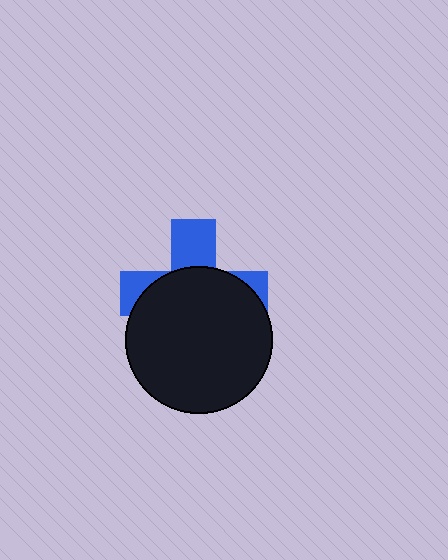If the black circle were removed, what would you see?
You would see the complete blue cross.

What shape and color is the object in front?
The object in front is a black circle.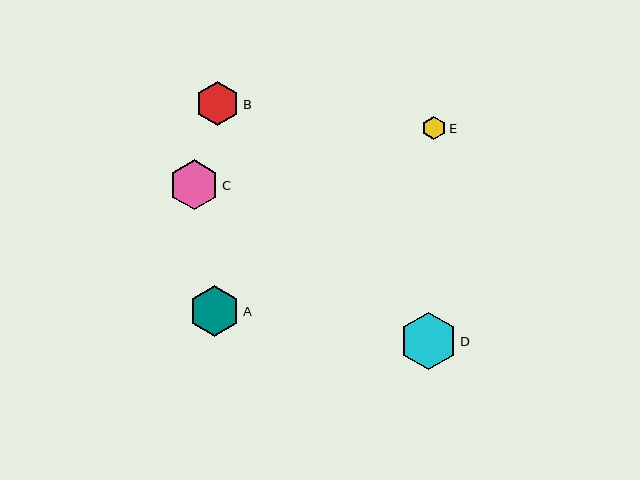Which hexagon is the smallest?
Hexagon E is the smallest with a size of approximately 23 pixels.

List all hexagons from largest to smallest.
From largest to smallest: D, A, C, B, E.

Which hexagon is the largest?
Hexagon D is the largest with a size of approximately 57 pixels.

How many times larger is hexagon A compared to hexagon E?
Hexagon A is approximately 2.2 times the size of hexagon E.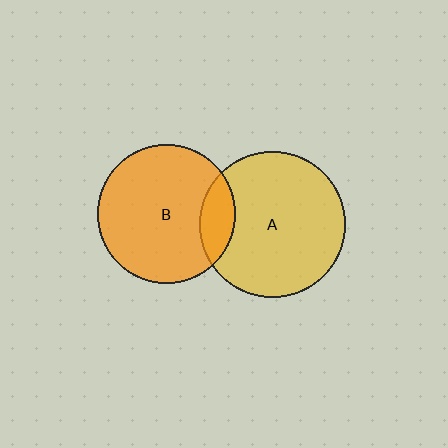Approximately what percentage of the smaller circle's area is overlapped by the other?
Approximately 15%.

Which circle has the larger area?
Circle A (yellow).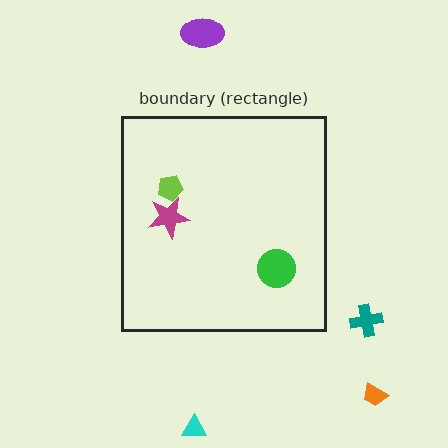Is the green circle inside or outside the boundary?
Inside.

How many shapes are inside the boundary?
3 inside, 4 outside.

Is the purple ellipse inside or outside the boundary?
Outside.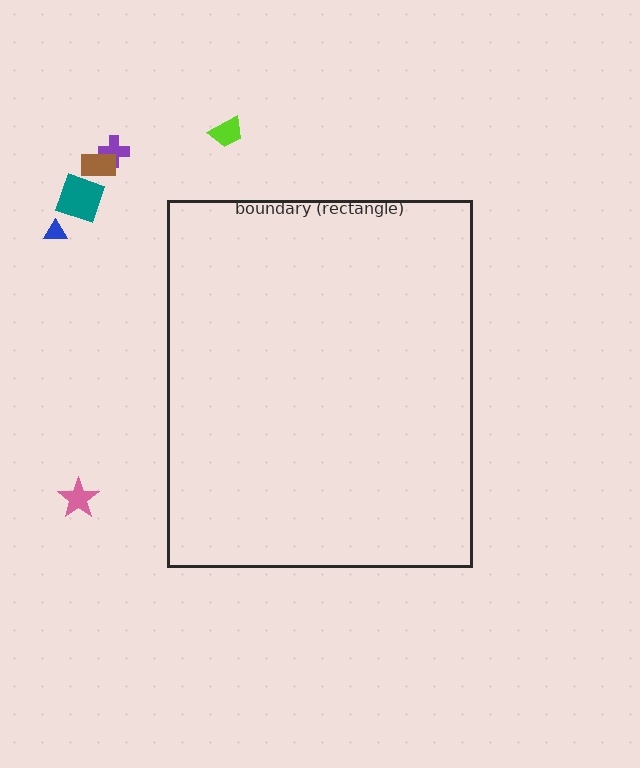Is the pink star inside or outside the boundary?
Outside.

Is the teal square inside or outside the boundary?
Outside.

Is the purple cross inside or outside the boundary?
Outside.